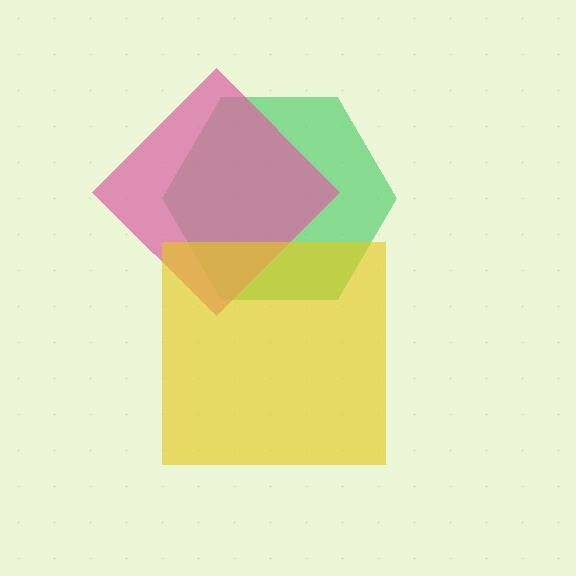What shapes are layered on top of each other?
The layered shapes are: a green hexagon, a pink diamond, a yellow square.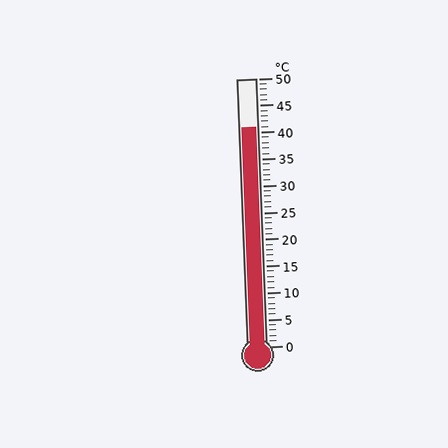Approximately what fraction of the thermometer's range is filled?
The thermometer is filled to approximately 80% of its range.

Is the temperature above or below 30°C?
The temperature is above 30°C.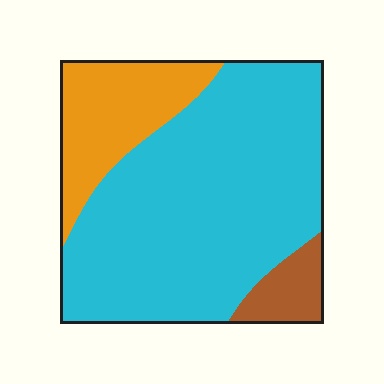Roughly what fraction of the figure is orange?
Orange covers about 20% of the figure.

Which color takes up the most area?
Cyan, at roughly 70%.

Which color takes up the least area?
Brown, at roughly 10%.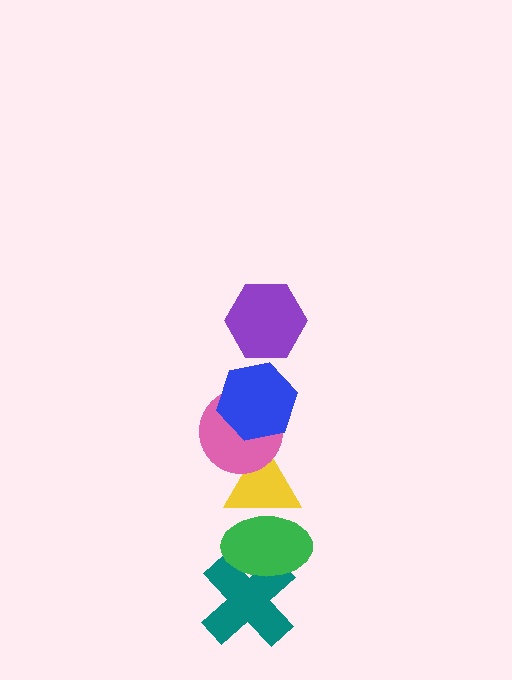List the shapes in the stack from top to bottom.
From top to bottom: the purple hexagon, the blue hexagon, the pink circle, the yellow triangle, the green ellipse, the teal cross.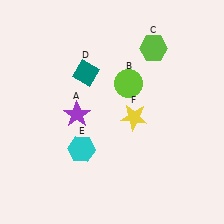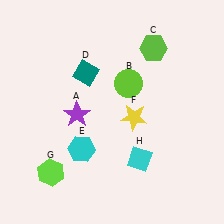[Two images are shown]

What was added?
A lime hexagon (G), a cyan diamond (H) were added in Image 2.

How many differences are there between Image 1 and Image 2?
There are 2 differences between the two images.